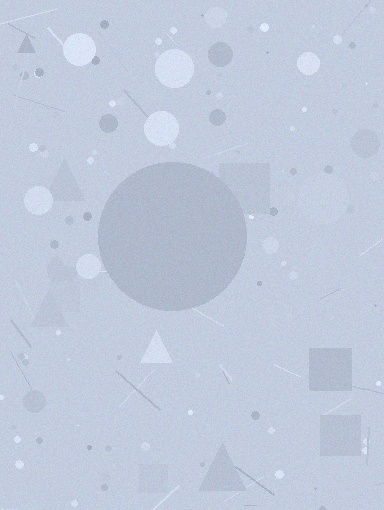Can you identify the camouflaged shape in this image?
The camouflaged shape is a circle.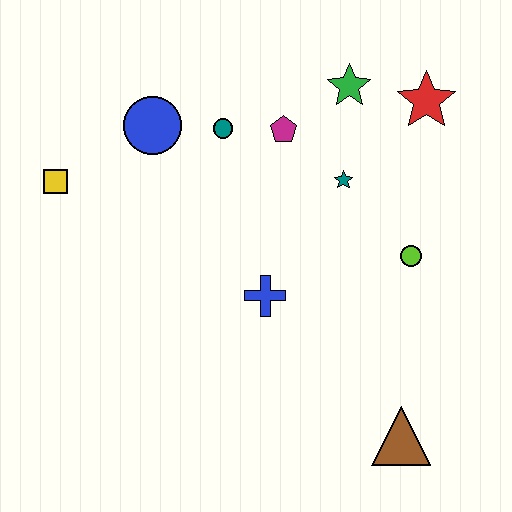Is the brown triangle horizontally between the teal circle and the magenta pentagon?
No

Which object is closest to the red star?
The green star is closest to the red star.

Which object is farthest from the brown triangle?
The yellow square is farthest from the brown triangle.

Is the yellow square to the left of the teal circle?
Yes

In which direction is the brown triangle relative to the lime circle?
The brown triangle is below the lime circle.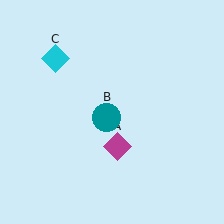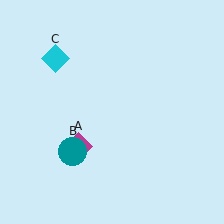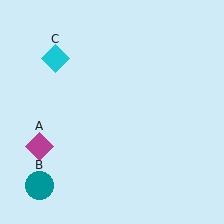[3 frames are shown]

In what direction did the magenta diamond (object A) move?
The magenta diamond (object A) moved left.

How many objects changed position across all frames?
2 objects changed position: magenta diamond (object A), teal circle (object B).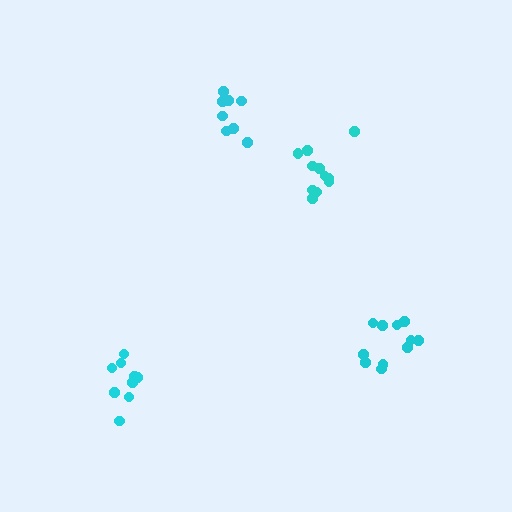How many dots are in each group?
Group 1: 11 dots, Group 2: 11 dots, Group 3: 9 dots, Group 4: 8 dots (39 total).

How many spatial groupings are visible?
There are 4 spatial groupings.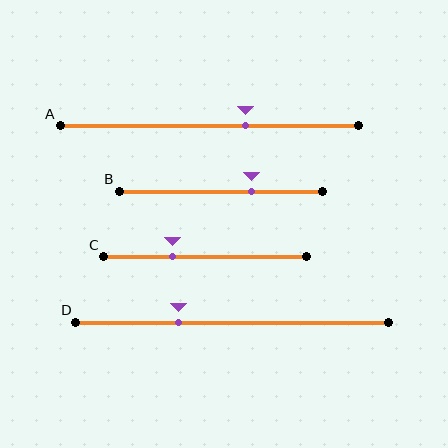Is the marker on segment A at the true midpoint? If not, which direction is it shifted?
No, the marker on segment A is shifted to the right by about 12% of the segment length.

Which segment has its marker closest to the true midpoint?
Segment A has its marker closest to the true midpoint.